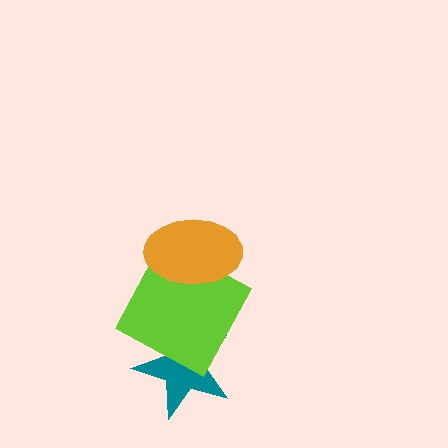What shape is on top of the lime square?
The orange ellipse is on top of the lime square.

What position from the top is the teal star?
The teal star is 3rd from the top.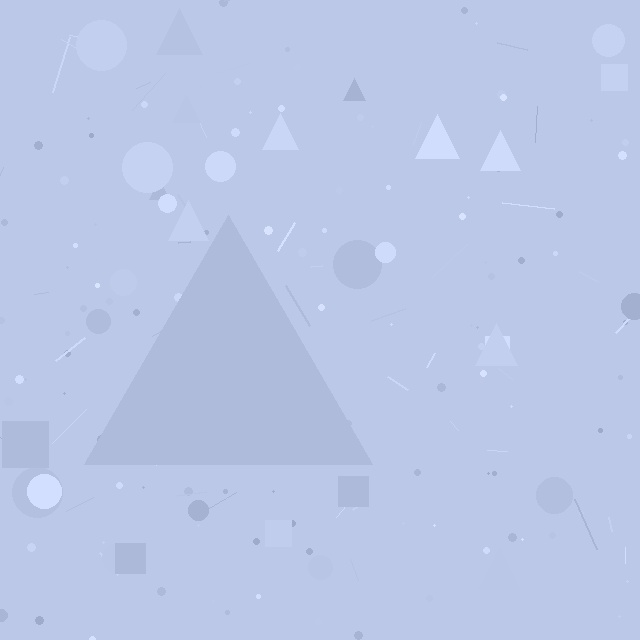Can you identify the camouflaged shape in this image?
The camouflaged shape is a triangle.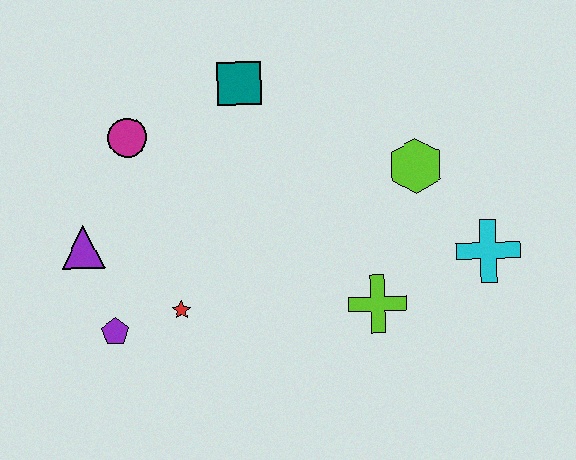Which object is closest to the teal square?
The magenta circle is closest to the teal square.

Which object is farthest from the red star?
The cyan cross is farthest from the red star.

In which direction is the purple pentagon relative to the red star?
The purple pentagon is to the left of the red star.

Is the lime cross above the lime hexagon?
No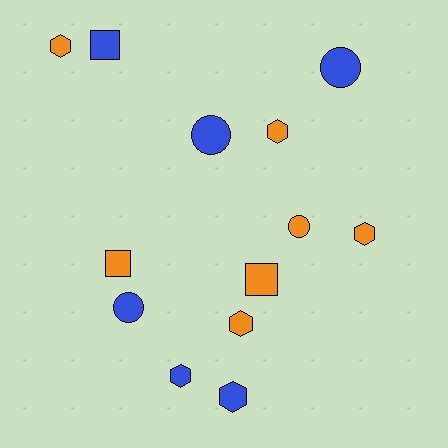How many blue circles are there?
There are 3 blue circles.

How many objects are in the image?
There are 13 objects.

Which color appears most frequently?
Orange, with 7 objects.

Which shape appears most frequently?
Hexagon, with 6 objects.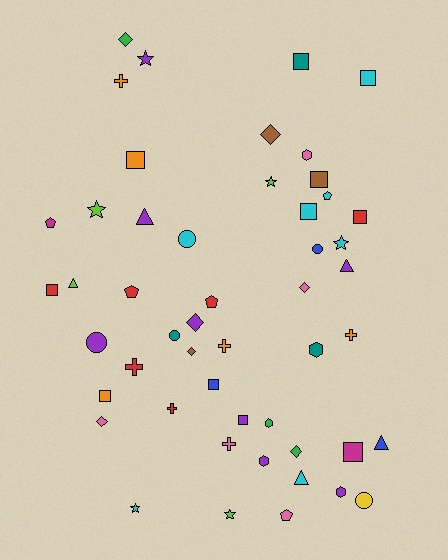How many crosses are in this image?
There are 6 crosses.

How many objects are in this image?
There are 50 objects.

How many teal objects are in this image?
There are 3 teal objects.